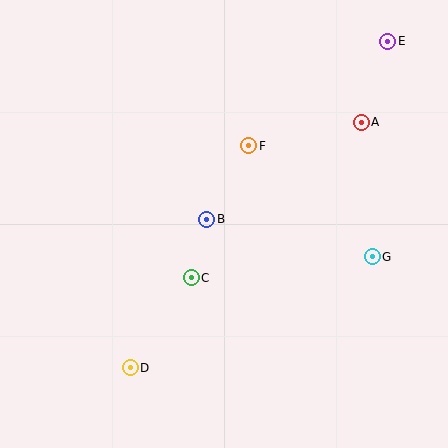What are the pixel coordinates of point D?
Point D is at (130, 368).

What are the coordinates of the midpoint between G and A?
The midpoint between G and A is at (367, 189).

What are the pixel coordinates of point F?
Point F is at (249, 146).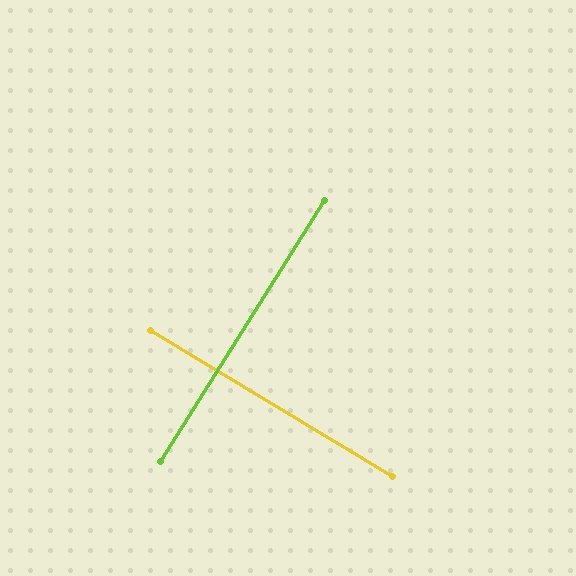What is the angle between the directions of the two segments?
Approximately 89 degrees.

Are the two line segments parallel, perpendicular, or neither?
Perpendicular — they meet at approximately 89°.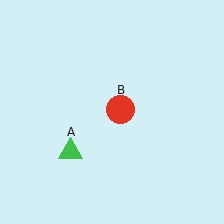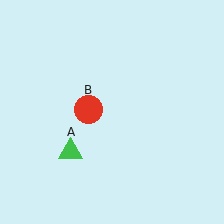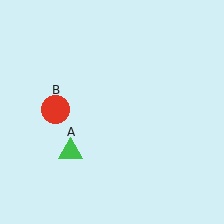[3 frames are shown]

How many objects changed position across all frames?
1 object changed position: red circle (object B).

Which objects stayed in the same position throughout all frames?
Green triangle (object A) remained stationary.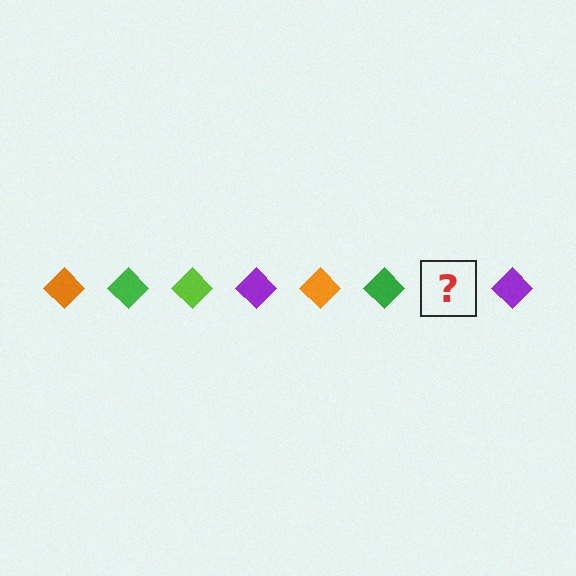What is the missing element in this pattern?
The missing element is a lime diamond.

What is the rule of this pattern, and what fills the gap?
The rule is that the pattern cycles through orange, green, lime, purple diamonds. The gap should be filled with a lime diamond.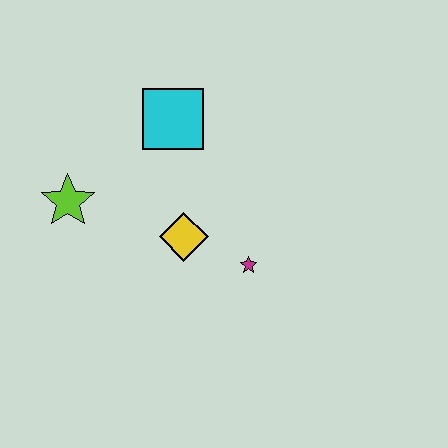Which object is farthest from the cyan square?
The magenta star is farthest from the cyan square.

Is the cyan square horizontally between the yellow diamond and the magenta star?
No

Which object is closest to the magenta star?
The yellow diamond is closest to the magenta star.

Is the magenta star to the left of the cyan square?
No